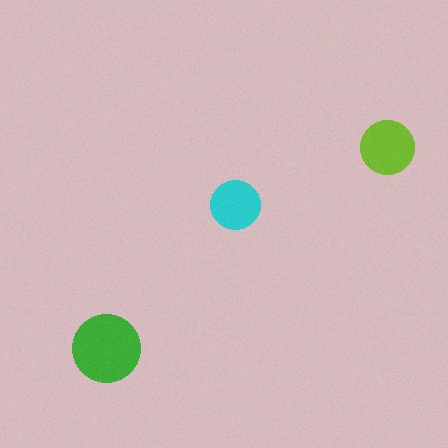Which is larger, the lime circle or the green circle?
The green one.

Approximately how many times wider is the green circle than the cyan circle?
About 1.5 times wider.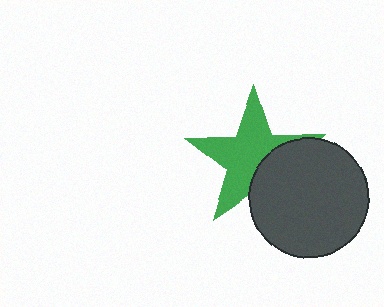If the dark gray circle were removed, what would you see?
You would see the complete green star.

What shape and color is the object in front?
The object in front is a dark gray circle.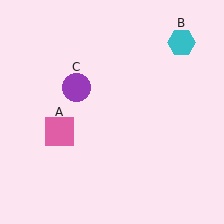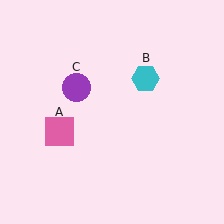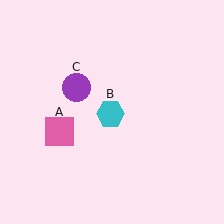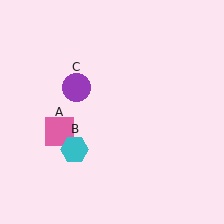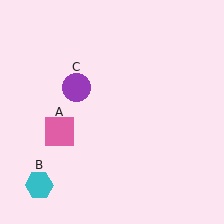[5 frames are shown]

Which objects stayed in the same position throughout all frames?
Pink square (object A) and purple circle (object C) remained stationary.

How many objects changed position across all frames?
1 object changed position: cyan hexagon (object B).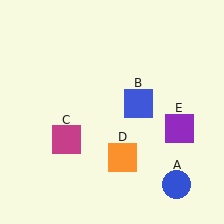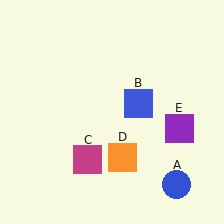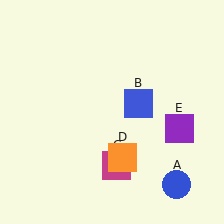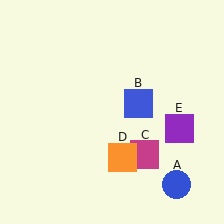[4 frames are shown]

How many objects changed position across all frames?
1 object changed position: magenta square (object C).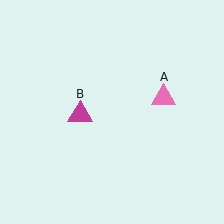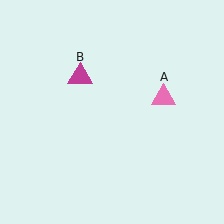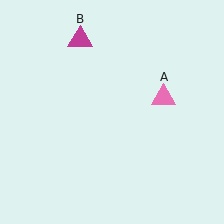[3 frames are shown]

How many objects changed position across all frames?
1 object changed position: magenta triangle (object B).